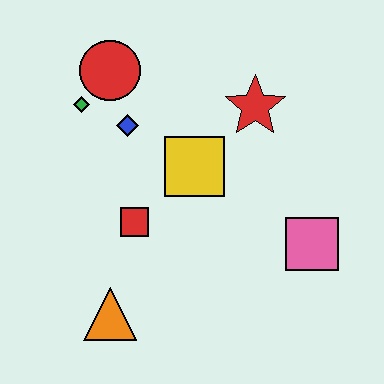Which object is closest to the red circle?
The green diamond is closest to the red circle.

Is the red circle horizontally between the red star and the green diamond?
Yes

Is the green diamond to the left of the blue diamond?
Yes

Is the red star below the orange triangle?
No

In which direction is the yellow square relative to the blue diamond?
The yellow square is to the right of the blue diamond.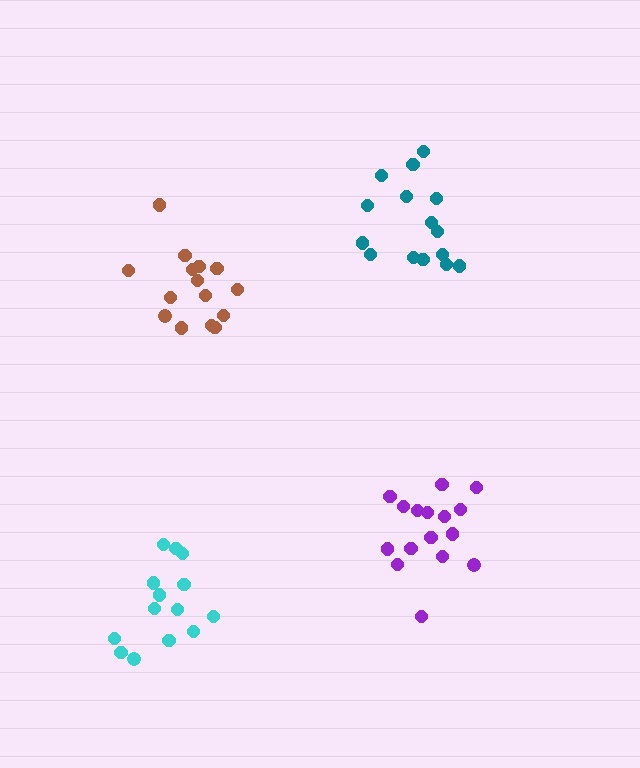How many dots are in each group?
Group 1: 15 dots, Group 2: 15 dots, Group 3: 14 dots, Group 4: 16 dots (60 total).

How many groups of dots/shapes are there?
There are 4 groups.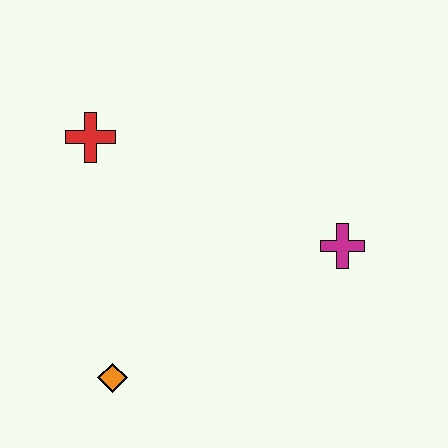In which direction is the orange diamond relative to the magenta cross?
The orange diamond is to the left of the magenta cross.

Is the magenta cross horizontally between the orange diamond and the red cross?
No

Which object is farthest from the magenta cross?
The red cross is farthest from the magenta cross.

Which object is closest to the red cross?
The orange diamond is closest to the red cross.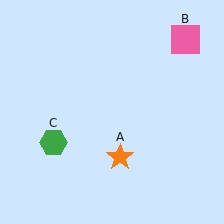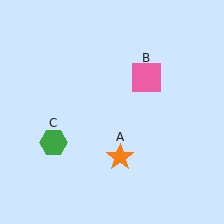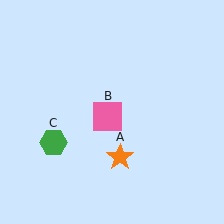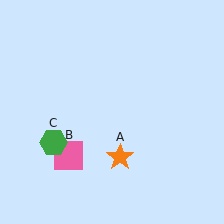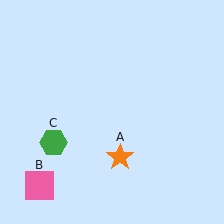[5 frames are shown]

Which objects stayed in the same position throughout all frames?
Orange star (object A) and green hexagon (object C) remained stationary.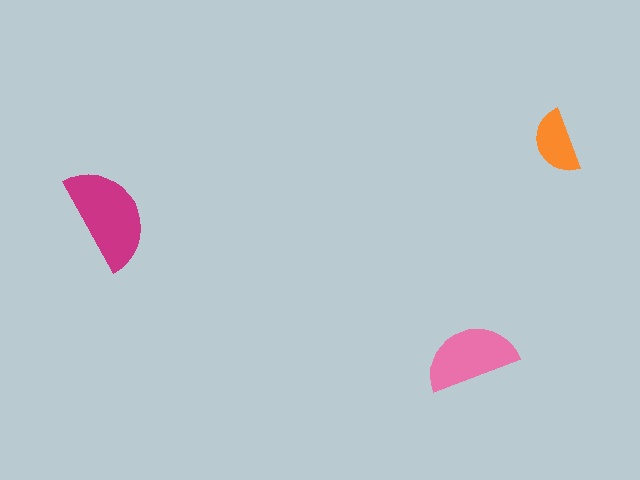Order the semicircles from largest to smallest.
the magenta one, the pink one, the orange one.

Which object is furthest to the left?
The magenta semicircle is leftmost.